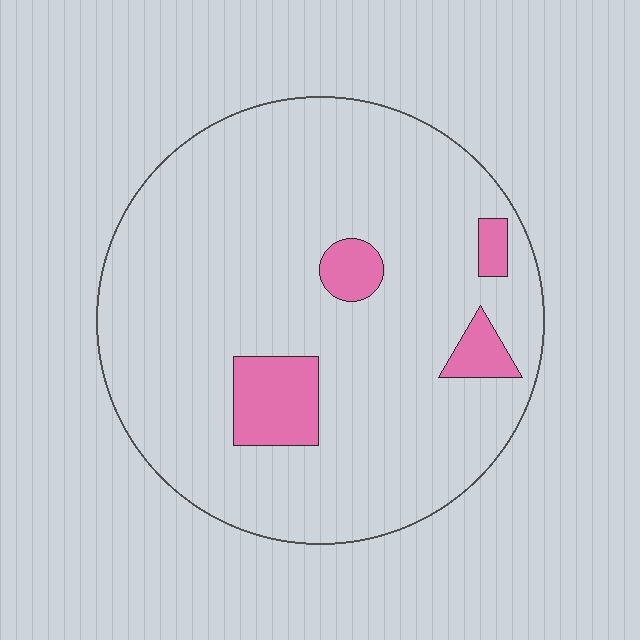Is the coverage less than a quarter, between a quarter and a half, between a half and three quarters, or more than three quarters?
Less than a quarter.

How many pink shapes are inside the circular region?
4.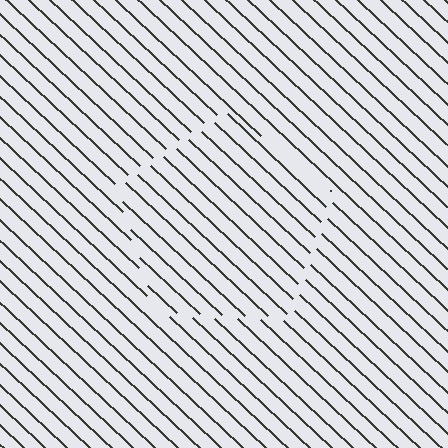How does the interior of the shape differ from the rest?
The interior of the shape contains the same grating, shifted by half a period — the contour is defined by the phase discontinuity where line-ends from the inner and outer gratings abut.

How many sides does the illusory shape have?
5 sides — the line-ends trace a pentagon.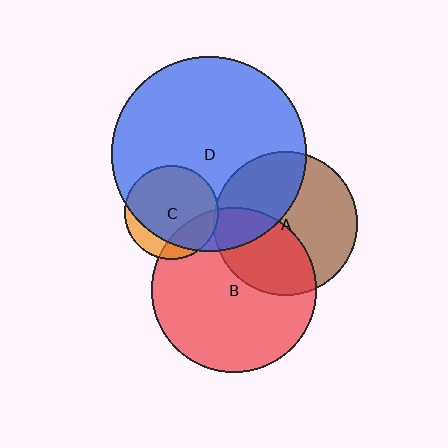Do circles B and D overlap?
Yes.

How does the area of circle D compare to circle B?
Approximately 1.4 times.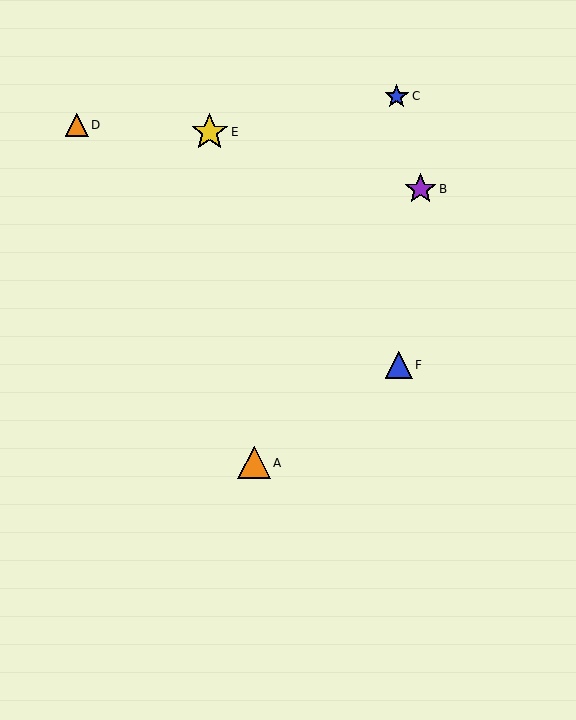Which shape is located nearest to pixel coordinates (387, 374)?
The blue triangle (labeled F) at (399, 365) is nearest to that location.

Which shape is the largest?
The yellow star (labeled E) is the largest.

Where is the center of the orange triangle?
The center of the orange triangle is at (254, 463).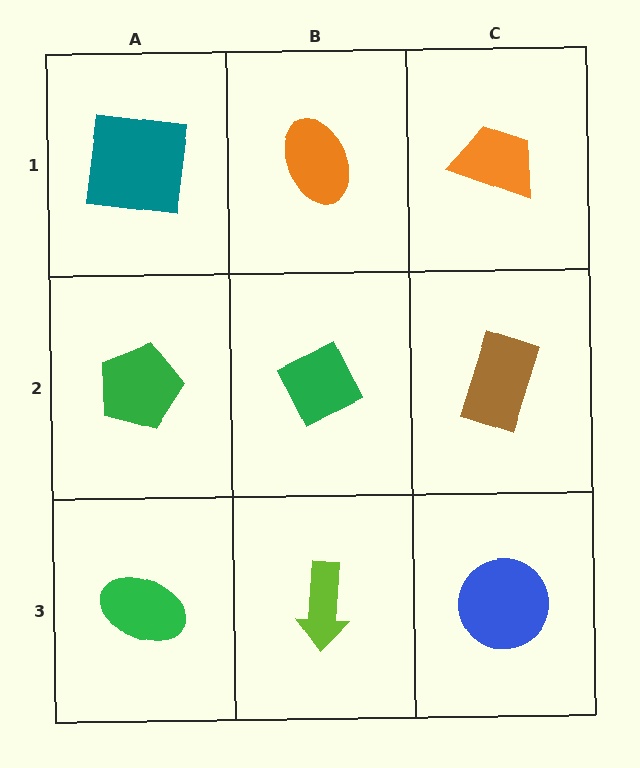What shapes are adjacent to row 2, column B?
An orange ellipse (row 1, column B), a lime arrow (row 3, column B), a green pentagon (row 2, column A), a brown rectangle (row 2, column C).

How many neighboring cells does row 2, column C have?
3.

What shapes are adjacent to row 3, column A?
A green pentagon (row 2, column A), a lime arrow (row 3, column B).